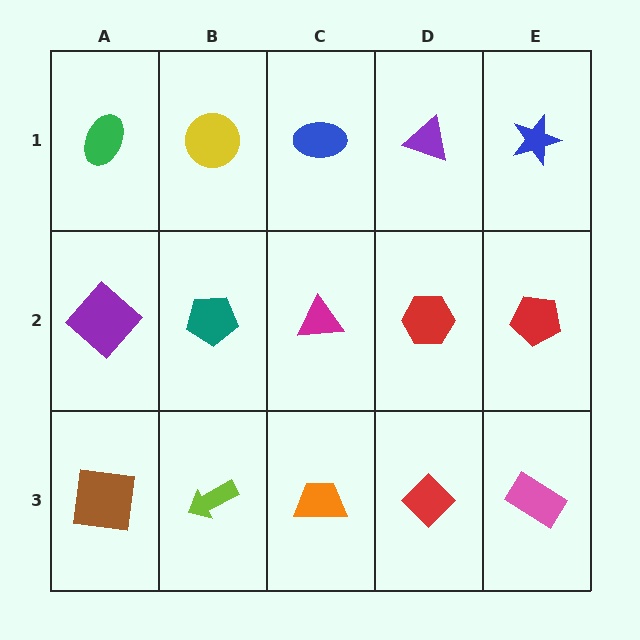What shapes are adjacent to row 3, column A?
A purple diamond (row 2, column A), a lime arrow (row 3, column B).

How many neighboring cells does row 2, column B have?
4.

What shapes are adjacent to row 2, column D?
A purple triangle (row 1, column D), a red diamond (row 3, column D), a magenta triangle (row 2, column C), a red pentagon (row 2, column E).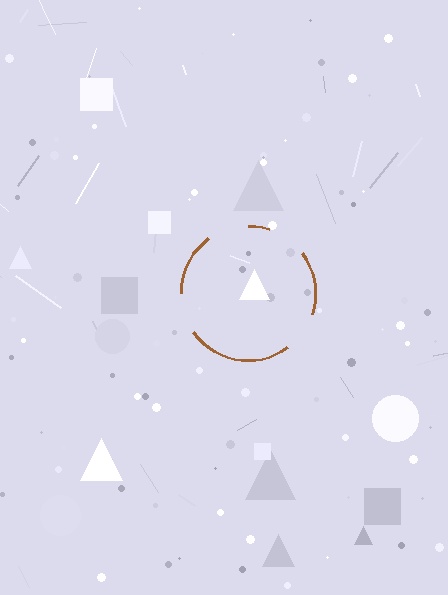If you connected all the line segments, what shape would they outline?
They would outline a circle.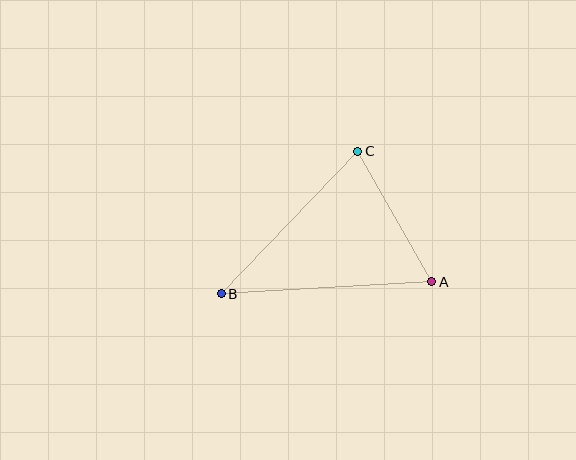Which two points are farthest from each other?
Points A and B are farthest from each other.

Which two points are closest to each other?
Points A and C are closest to each other.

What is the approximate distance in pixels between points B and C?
The distance between B and C is approximately 197 pixels.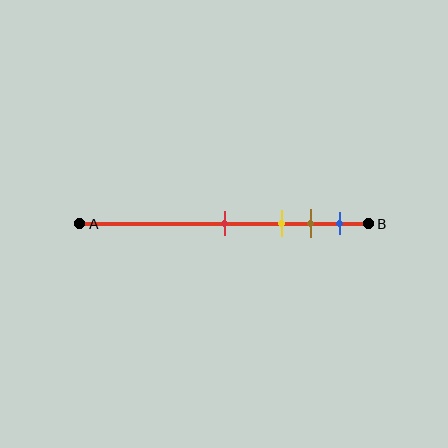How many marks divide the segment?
There are 4 marks dividing the segment.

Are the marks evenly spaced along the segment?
No, the marks are not evenly spaced.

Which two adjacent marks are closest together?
The brown and blue marks are the closest adjacent pair.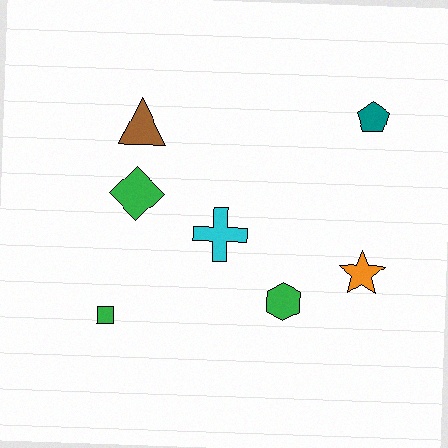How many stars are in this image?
There is 1 star.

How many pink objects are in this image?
There are no pink objects.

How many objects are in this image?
There are 7 objects.